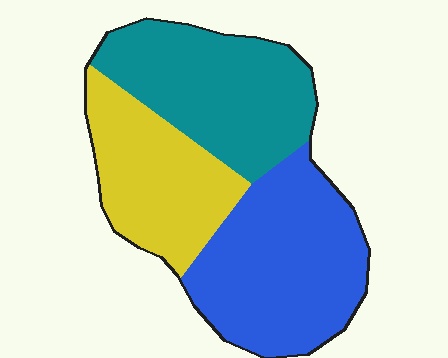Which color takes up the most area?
Blue, at roughly 40%.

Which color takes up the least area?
Yellow, at roughly 25%.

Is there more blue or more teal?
Blue.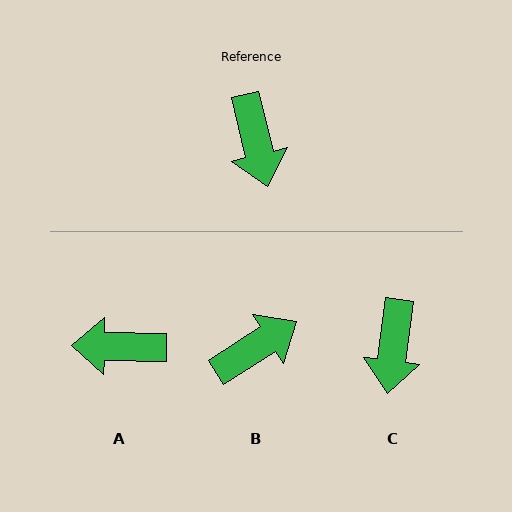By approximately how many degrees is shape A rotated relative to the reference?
Approximately 104 degrees clockwise.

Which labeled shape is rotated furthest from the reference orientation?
B, about 109 degrees away.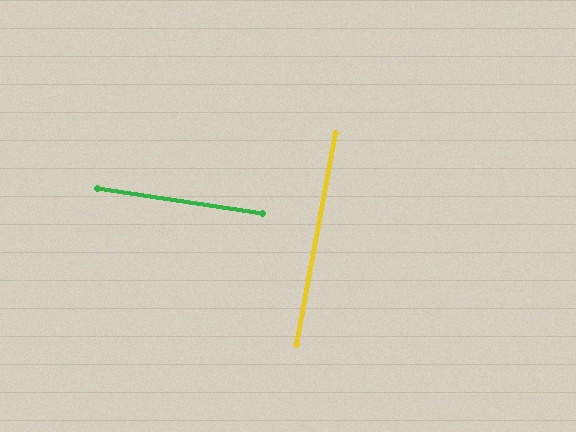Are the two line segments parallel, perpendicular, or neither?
Perpendicular — they meet at approximately 88°.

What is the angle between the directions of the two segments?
Approximately 88 degrees.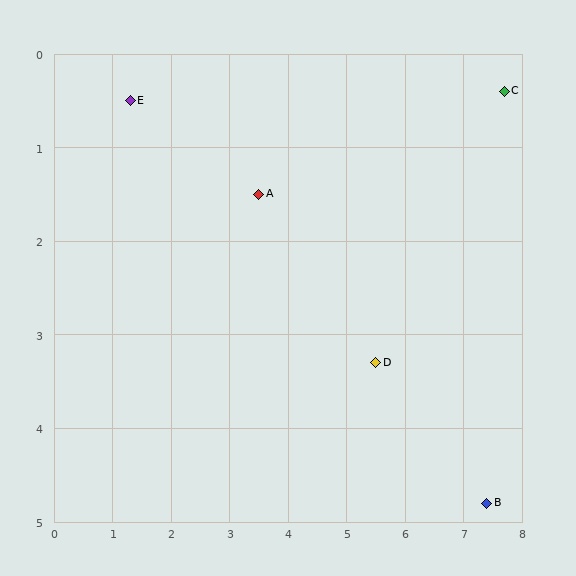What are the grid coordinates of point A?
Point A is at approximately (3.5, 1.5).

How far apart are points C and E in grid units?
Points C and E are about 6.4 grid units apart.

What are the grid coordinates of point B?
Point B is at approximately (7.4, 4.8).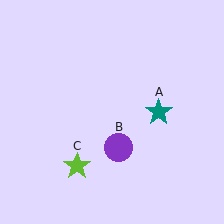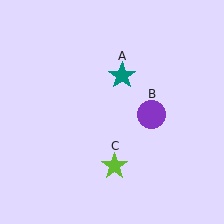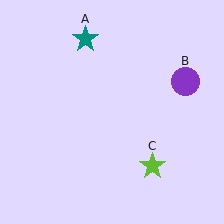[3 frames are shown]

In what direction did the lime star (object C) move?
The lime star (object C) moved right.